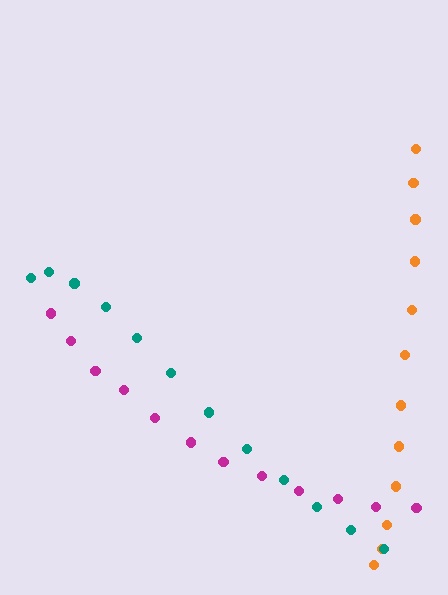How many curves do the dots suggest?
There are 3 distinct paths.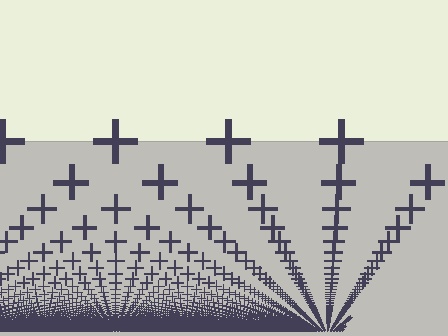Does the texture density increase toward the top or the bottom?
Density increases toward the bottom.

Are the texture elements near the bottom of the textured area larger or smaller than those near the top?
Smaller. The gradient is inverted — elements near the bottom are smaller and denser.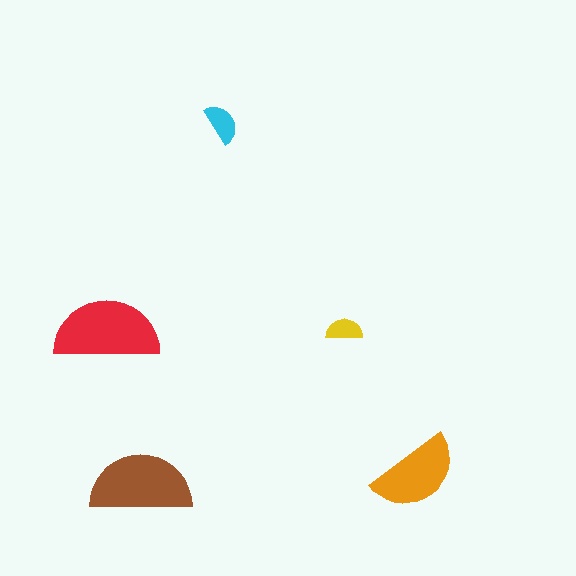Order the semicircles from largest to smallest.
the red one, the brown one, the orange one, the cyan one, the yellow one.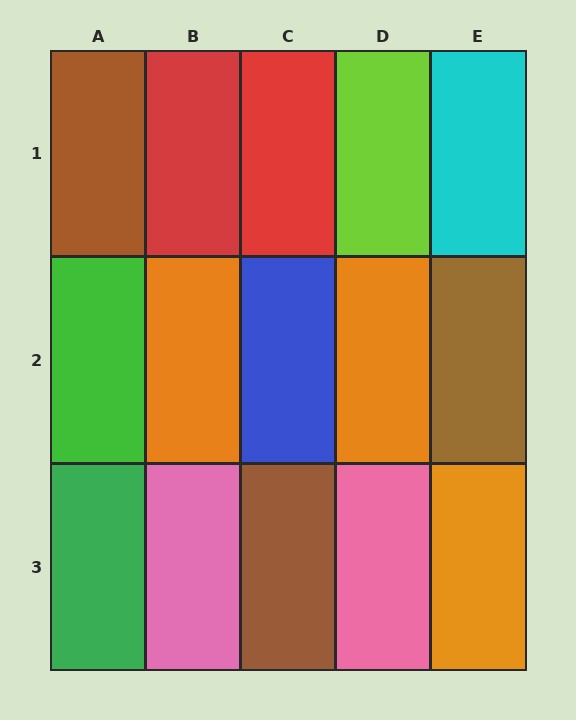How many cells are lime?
1 cell is lime.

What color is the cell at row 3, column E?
Orange.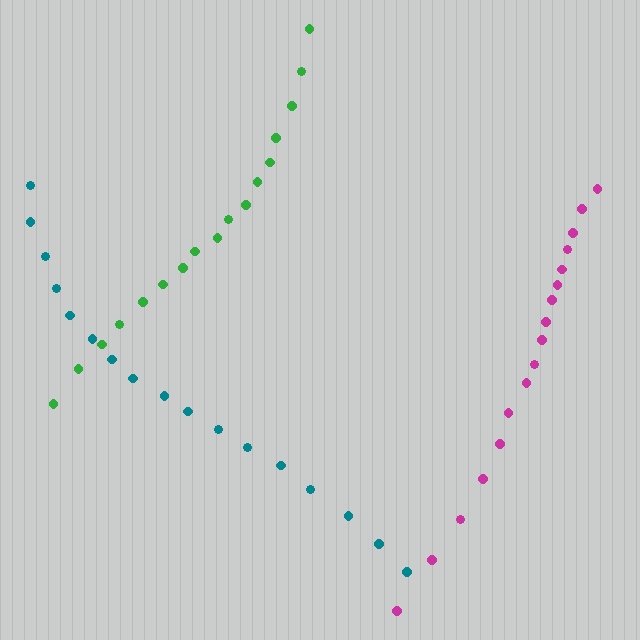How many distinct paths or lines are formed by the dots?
There are 3 distinct paths.